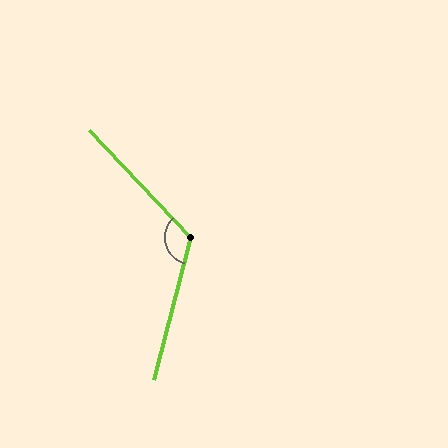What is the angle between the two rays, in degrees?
Approximately 122 degrees.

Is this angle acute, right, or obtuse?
It is obtuse.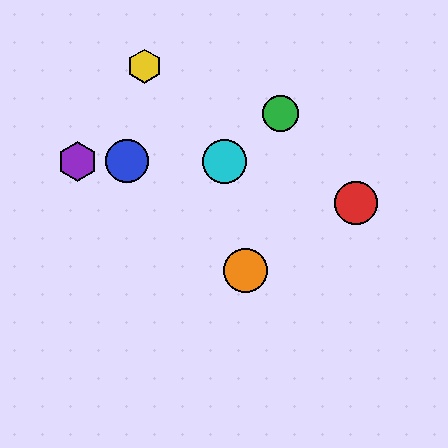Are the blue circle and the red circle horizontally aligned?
No, the blue circle is at y≈161 and the red circle is at y≈203.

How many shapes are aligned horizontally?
3 shapes (the blue circle, the purple hexagon, the cyan circle) are aligned horizontally.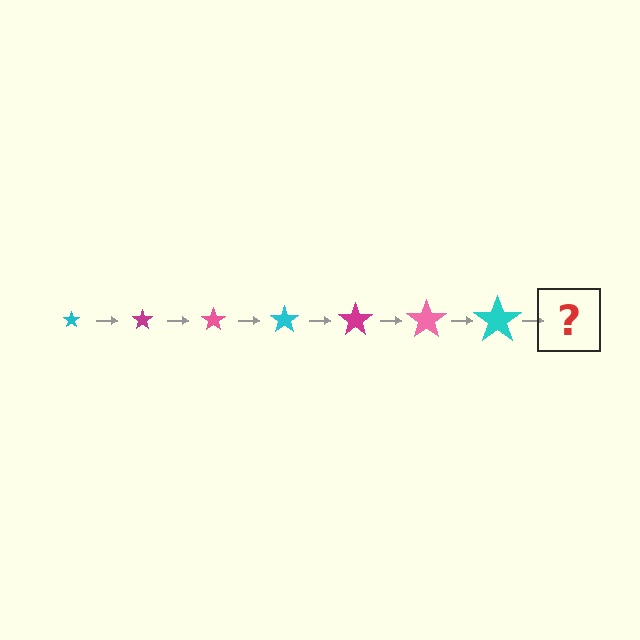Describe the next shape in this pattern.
It should be a magenta star, larger than the previous one.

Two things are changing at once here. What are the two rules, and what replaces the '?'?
The two rules are that the star grows larger each step and the color cycles through cyan, magenta, and pink. The '?' should be a magenta star, larger than the previous one.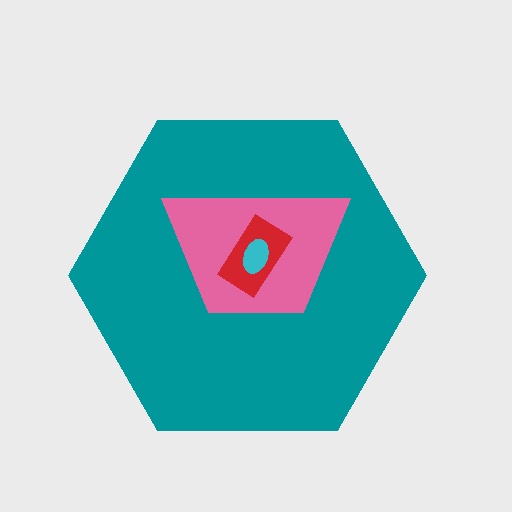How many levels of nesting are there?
4.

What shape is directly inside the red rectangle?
The cyan ellipse.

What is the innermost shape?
The cyan ellipse.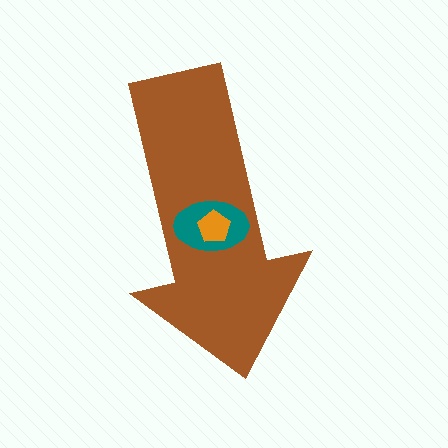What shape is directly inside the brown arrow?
The teal ellipse.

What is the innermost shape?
The orange pentagon.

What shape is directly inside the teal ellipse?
The orange pentagon.